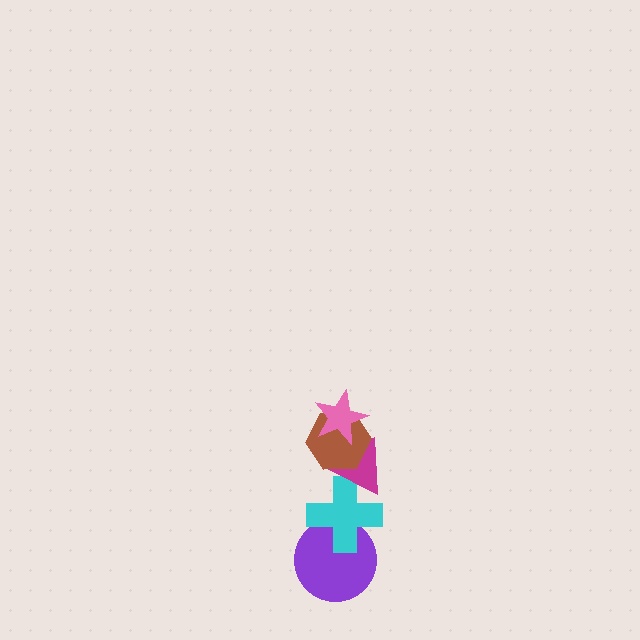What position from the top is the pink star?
The pink star is 1st from the top.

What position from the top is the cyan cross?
The cyan cross is 4th from the top.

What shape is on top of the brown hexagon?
The pink star is on top of the brown hexagon.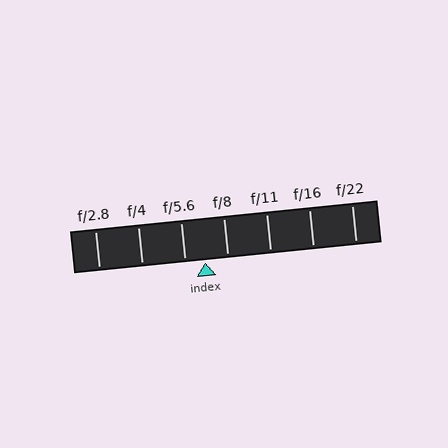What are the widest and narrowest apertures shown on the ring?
The widest aperture shown is f/2.8 and the narrowest is f/22.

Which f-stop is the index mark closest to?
The index mark is closest to f/5.6.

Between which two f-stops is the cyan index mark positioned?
The index mark is between f/5.6 and f/8.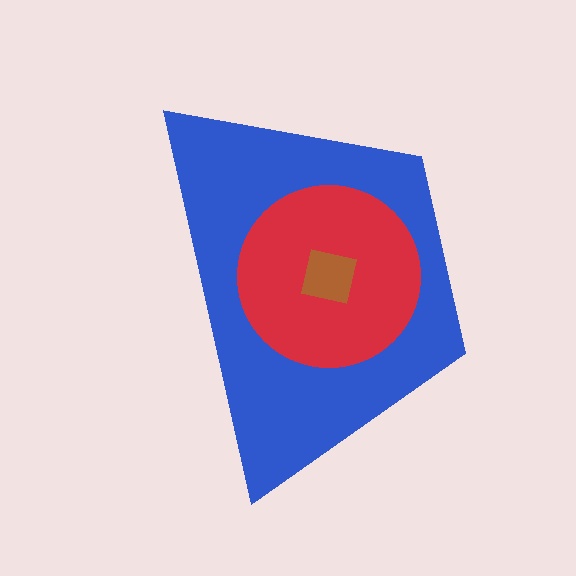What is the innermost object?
The brown square.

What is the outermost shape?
The blue trapezoid.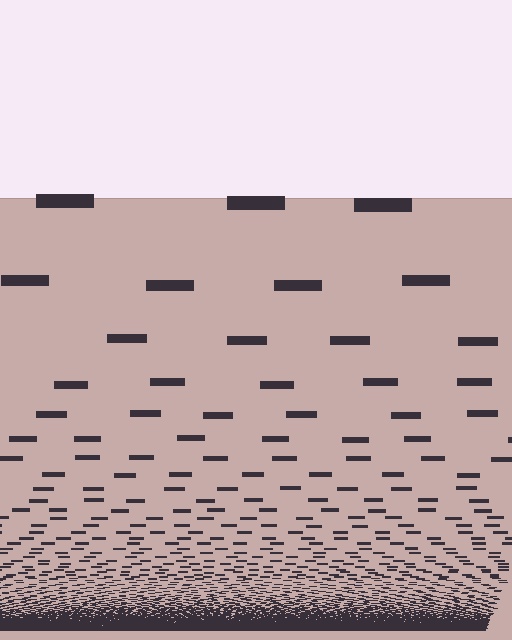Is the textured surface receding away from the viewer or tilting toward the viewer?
The surface appears to tilt toward the viewer. Texture elements get larger and sparser toward the top.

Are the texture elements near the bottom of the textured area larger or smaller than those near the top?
Smaller. The gradient is inverted — elements near the bottom are smaller and denser.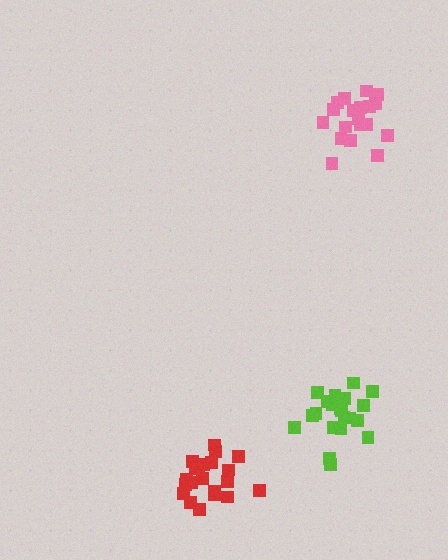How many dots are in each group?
Group 1: 21 dots, Group 2: 19 dots, Group 3: 21 dots (61 total).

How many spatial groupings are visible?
There are 3 spatial groupings.